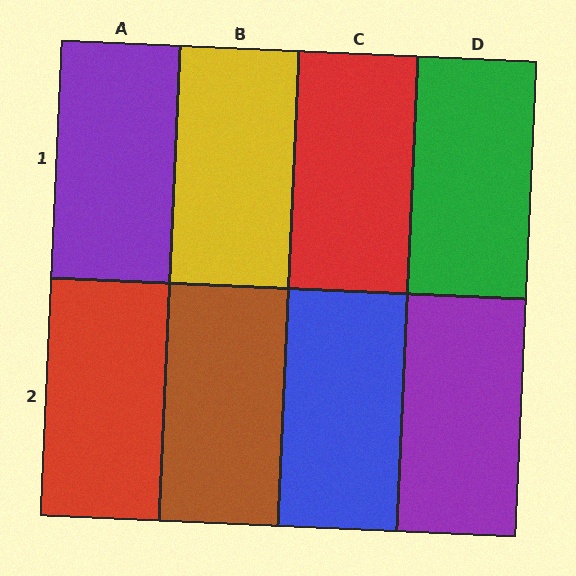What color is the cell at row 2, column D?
Purple.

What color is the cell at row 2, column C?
Blue.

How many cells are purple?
2 cells are purple.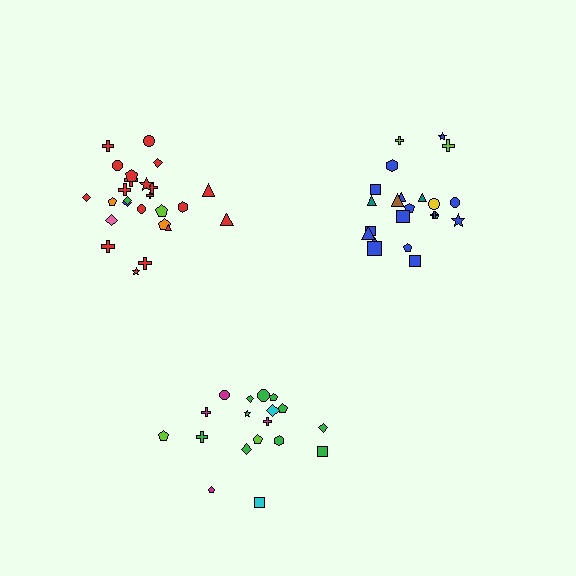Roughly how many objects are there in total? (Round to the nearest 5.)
Roughly 65 objects in total.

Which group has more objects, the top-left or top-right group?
The top-left group.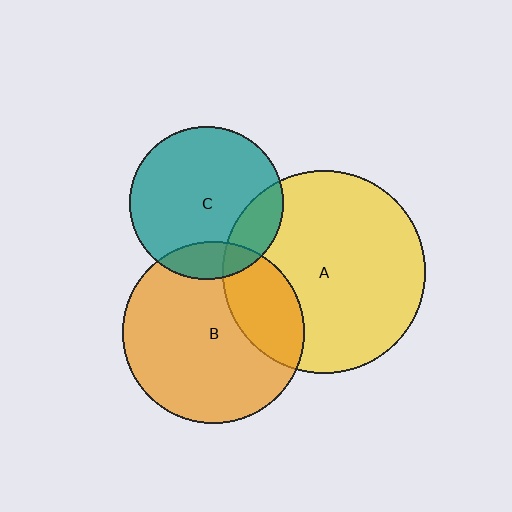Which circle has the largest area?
Circle A (yellow).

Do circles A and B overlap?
Yes.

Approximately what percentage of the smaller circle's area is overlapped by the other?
Approximately 25%.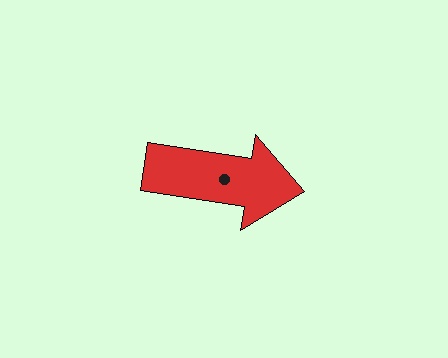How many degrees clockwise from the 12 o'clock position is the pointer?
Approximately 99 degrees.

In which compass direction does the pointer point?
East.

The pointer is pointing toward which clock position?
Roughly 3 o'clock.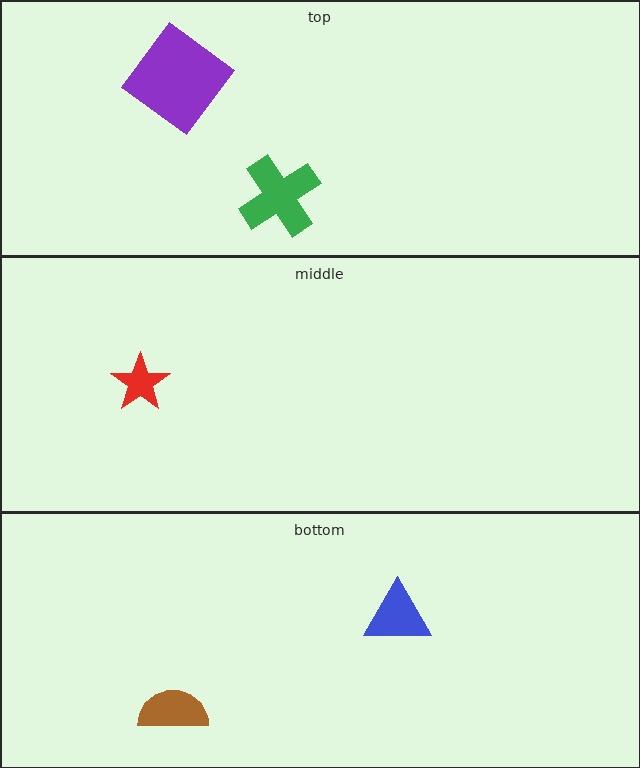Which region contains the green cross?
The top region.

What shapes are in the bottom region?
The brown semicircle, the blue triangle.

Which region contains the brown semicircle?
The bottom region.